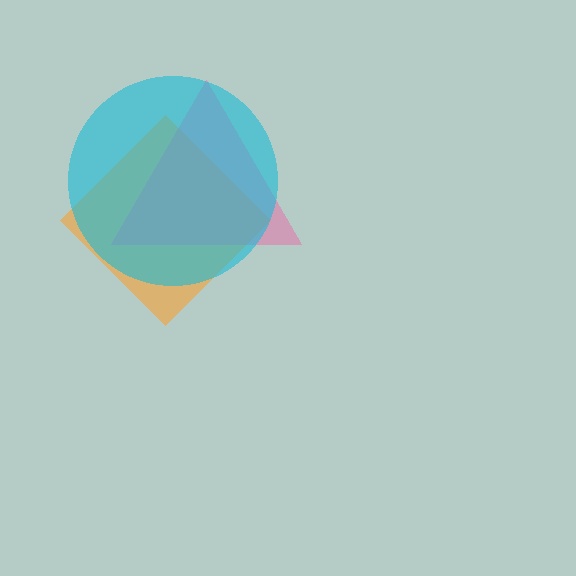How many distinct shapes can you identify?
There are 3 distinct shapes: an orange diamond, a pink triangle, a cyan circle.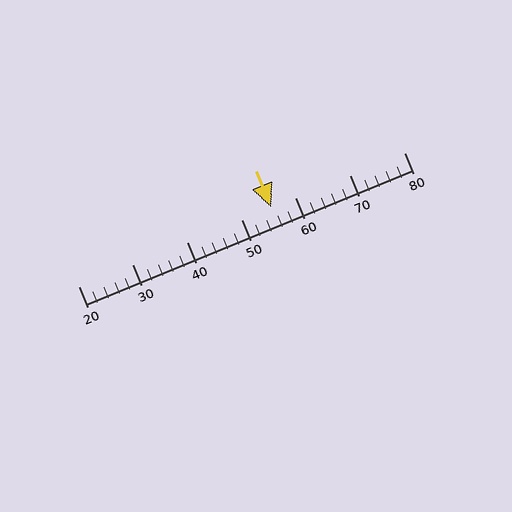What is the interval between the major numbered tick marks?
The major tick marks are spaced 10 units apart.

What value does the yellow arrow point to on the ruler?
The yellow arrow points to approximately 56.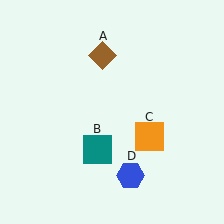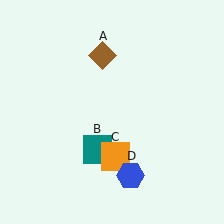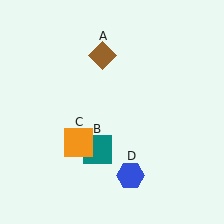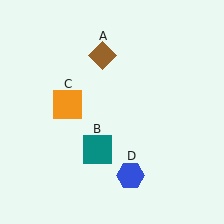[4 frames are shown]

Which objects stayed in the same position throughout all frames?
Brown diamond (object A) and teal square (object B) and blue hexagon (object D) remained stationary.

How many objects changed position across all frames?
1 object changed position: orange square (object C).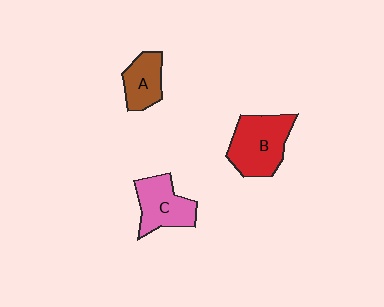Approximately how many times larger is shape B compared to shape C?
Approximately 1.3 times.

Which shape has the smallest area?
Shape A (brown).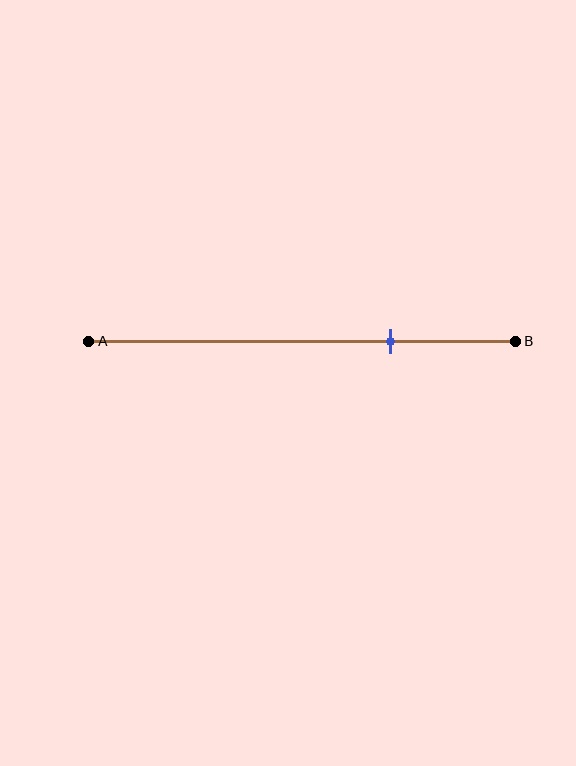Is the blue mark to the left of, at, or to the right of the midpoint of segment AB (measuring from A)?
The blue mark is to the right of the midpoint of segment AB.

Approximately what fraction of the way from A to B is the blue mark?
The blue mark is approximately 70% of the way from A to B.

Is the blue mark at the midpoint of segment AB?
No, the mark is at about 70% from A, not at the 50% midpoint.